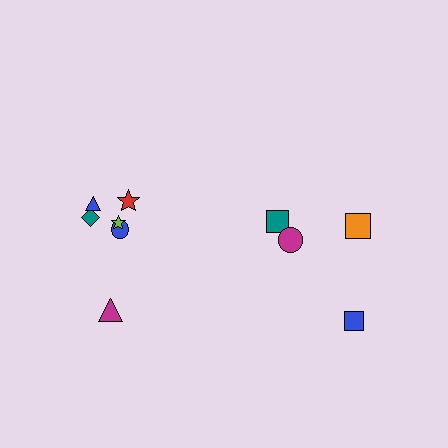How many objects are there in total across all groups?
There are 10 objects.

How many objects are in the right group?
There are 4 objects.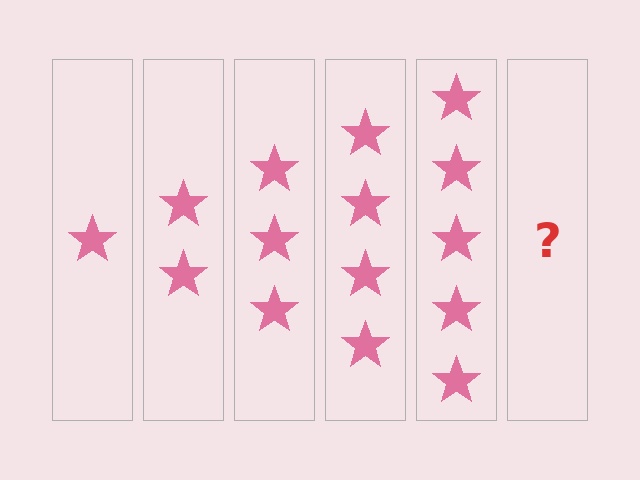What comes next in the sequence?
The next element should be 6 stars.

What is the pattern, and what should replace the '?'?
The pattern is that each step adds one more star. The '?' should be 6 stars.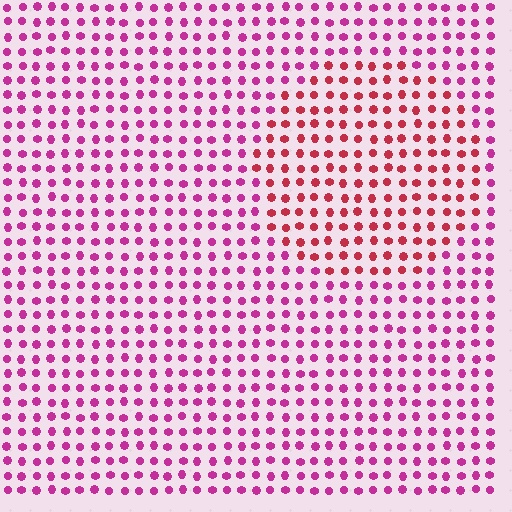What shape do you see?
I see a circle.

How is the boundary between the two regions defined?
The boundary is defined purely by a slight shift in hue (about 33 degrees). Spacing, size, and orientation are identical on both sides.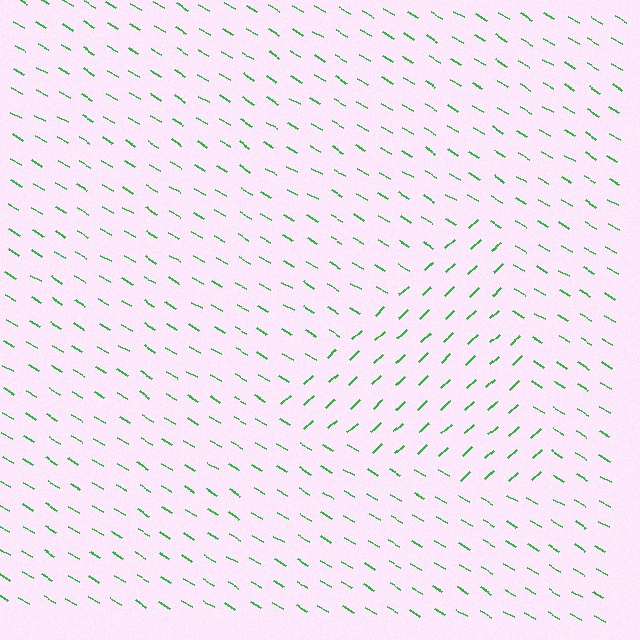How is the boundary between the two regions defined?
The boundary is defined purely by a change in line orientation (approximately 74 degrees difference). All lines are the same color and thickness.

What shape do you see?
I see a triangle.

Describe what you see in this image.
The image is filled with small green line segments. A triangle region in the image has lines oriented differently from the surrounding lines, creating a visible texture boundary.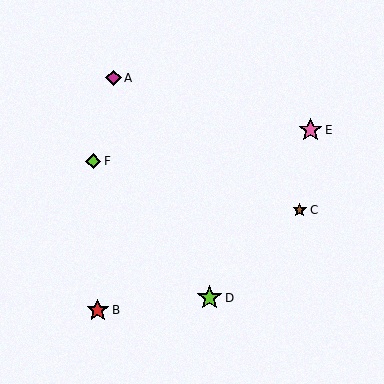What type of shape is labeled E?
Shape E is a pink star.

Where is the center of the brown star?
The center of the brown star is at (300, 210).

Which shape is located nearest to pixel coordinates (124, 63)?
The magenta diamond (labeled A) at (114, 78) is nearest to that location.